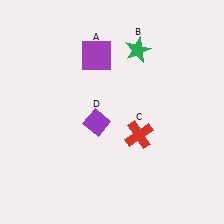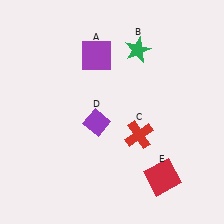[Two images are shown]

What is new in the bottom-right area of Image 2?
A red square (E) was added in the bottom-right area of Image 2.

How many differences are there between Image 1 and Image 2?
There is 1 difference between the two images.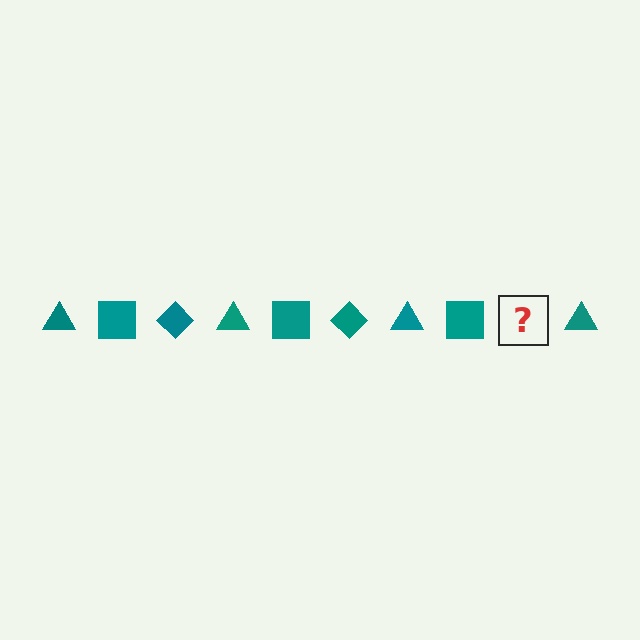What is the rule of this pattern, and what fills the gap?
The rule is that the pattern cycles through triangle, square, diamond shapes in teal. The gap should be filled with a teal diamond.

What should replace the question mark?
The question mark should be replaced with a teal diamond.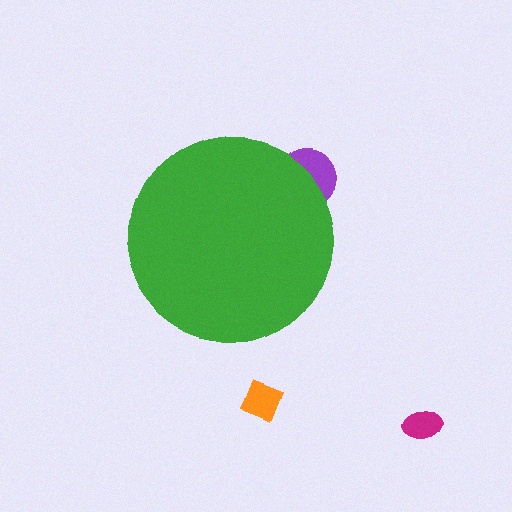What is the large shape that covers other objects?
A green circle.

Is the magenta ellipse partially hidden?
No, the magenta ellipse is fully visible.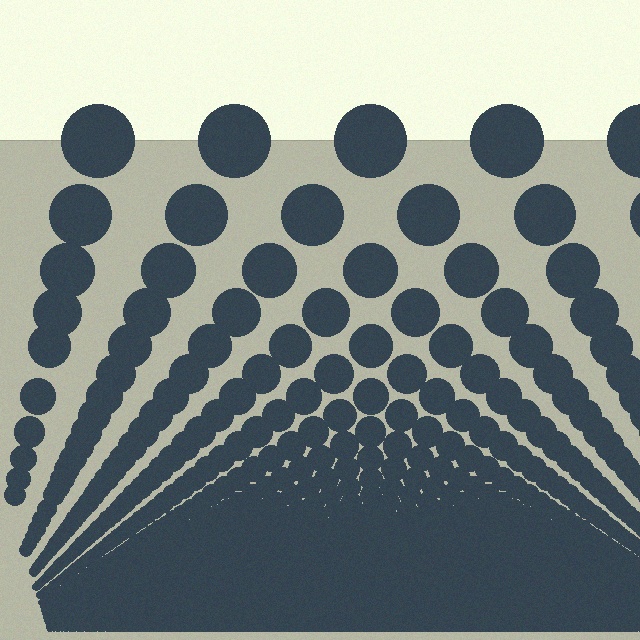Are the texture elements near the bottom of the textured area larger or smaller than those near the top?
Smaller. The gradient is inverted — elements near the bottom are smaller and denser.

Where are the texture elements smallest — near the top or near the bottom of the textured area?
Near the bottom.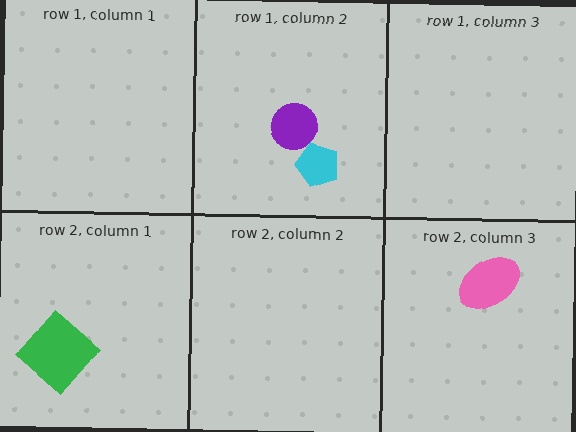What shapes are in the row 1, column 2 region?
The purple circle, the cyan pentagon.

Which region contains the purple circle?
The row 1, column 2 region.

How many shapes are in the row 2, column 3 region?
1.